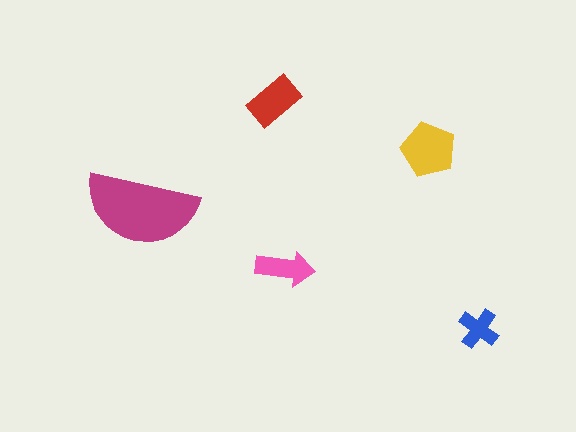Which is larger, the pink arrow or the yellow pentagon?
The yellow pentagon.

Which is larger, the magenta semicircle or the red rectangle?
The magenta semicircle.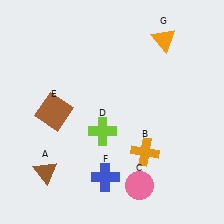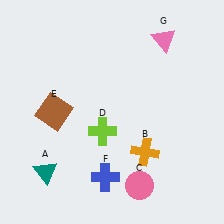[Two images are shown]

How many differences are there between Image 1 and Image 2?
There are 2 differences between the two images.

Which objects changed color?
A changed from brown to teal. G changed from orange to pink.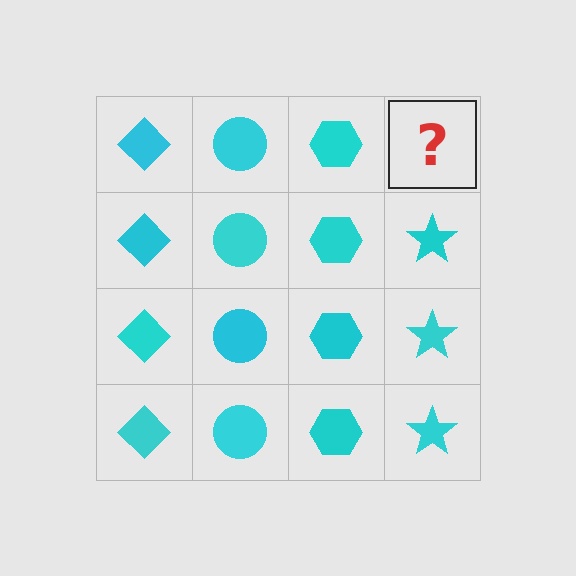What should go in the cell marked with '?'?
The missing cell should contain a cyan star.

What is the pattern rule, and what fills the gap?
The rule is that each column has a consistent shape. The gap should be filled with a cyan star.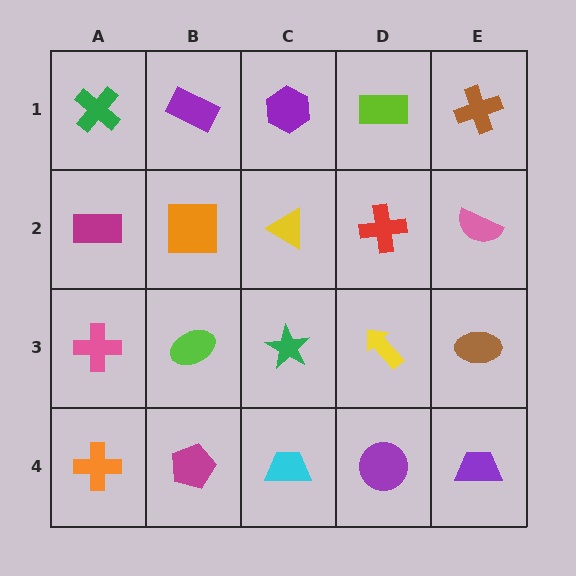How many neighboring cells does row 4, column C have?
3.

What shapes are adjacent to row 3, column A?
A magenta rectangle (row 2, column A), an orange cross (row 4, column A), a lime ellipse (row 3, column B).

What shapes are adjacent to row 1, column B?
An orange square (row 2, column B), a green cross (row 1, column A), a purple hexagon (row 1, column C).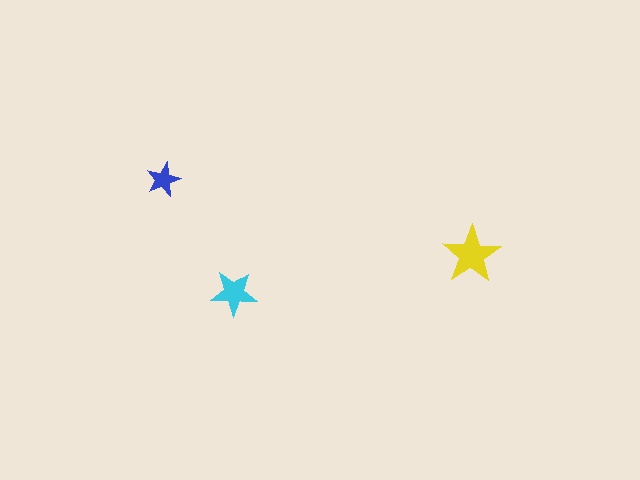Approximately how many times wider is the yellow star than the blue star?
About 1.5 times wider.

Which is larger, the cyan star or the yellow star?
The yellow one.